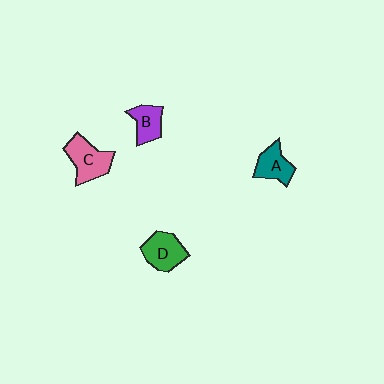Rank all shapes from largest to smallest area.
From largest to smallest: C (pink), D (green), A (teal), B (purple).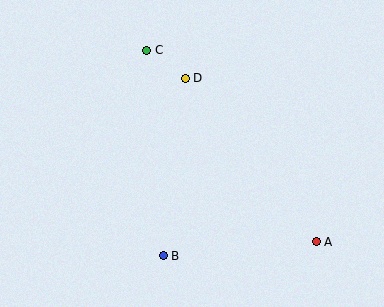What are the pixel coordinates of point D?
Point D is at (185, 78).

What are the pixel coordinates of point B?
Point B is at (163, 256).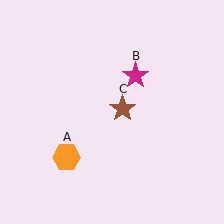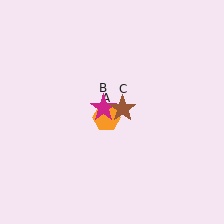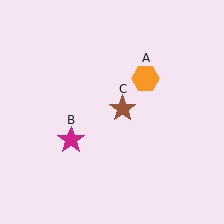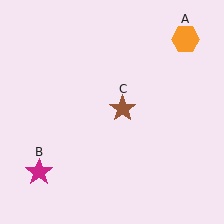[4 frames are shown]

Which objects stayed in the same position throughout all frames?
Brown star (object C) remained stationary.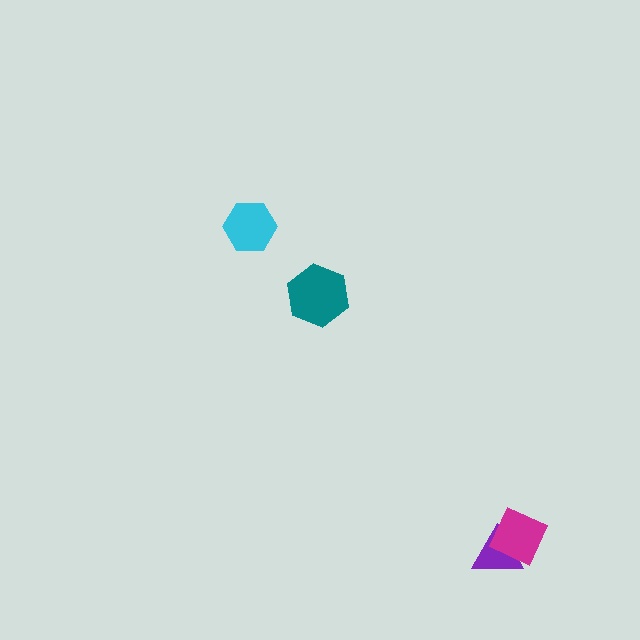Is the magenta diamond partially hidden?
No, no other shape covers it.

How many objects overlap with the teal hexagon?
0 objects overlap with the teal hexagon.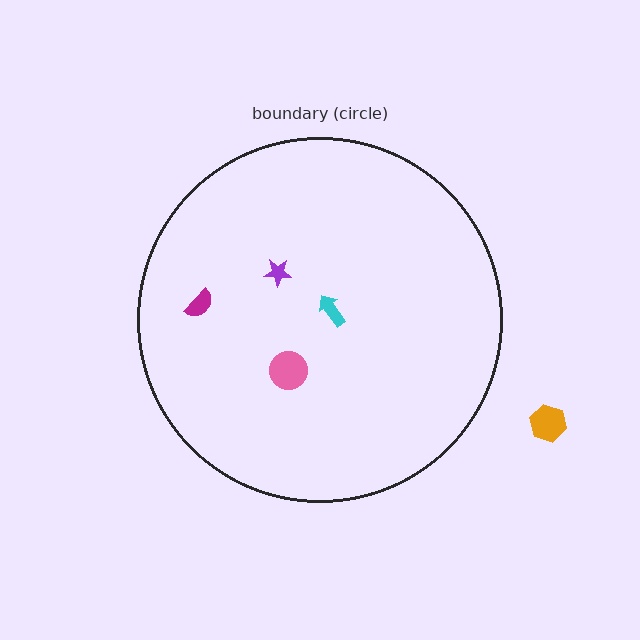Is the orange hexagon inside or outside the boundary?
Outside.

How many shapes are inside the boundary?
4 inside, 1 outside.